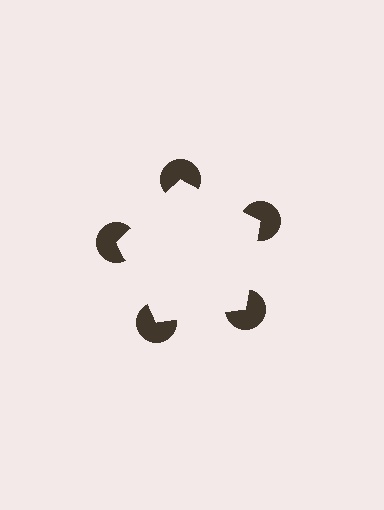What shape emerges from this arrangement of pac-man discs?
An illusory pentagon — its edges are inferred from the aligned wedge cuts in the pac-man discs, not physically drawn.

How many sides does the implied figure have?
5 sides.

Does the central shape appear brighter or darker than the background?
It typically appears slightly brighter than the background, even though no actual brightness change is drawn.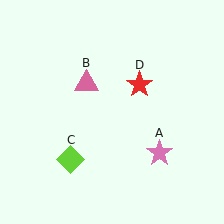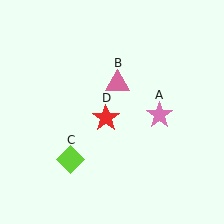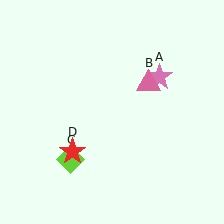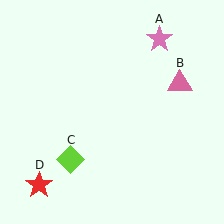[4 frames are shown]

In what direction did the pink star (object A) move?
The pink star (object A) moved up.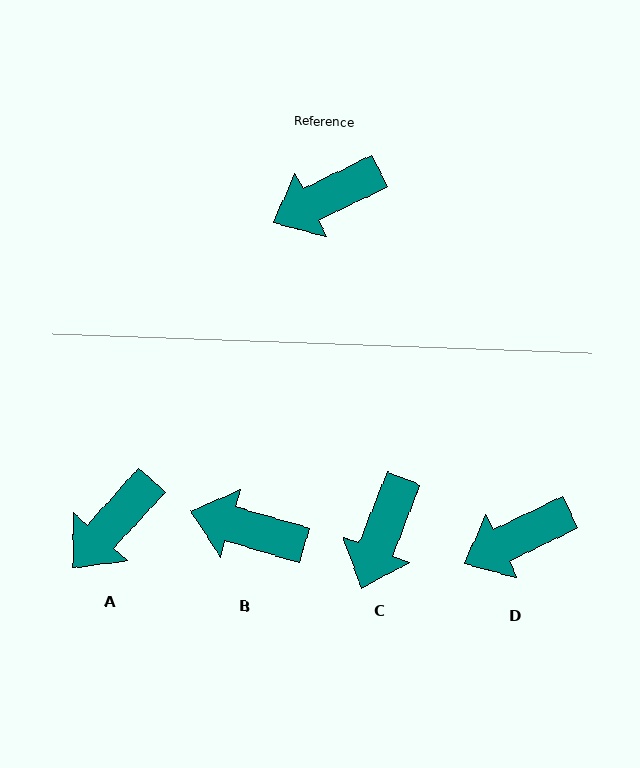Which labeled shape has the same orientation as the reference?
D.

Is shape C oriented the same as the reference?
No, it is off by about 43 degrees.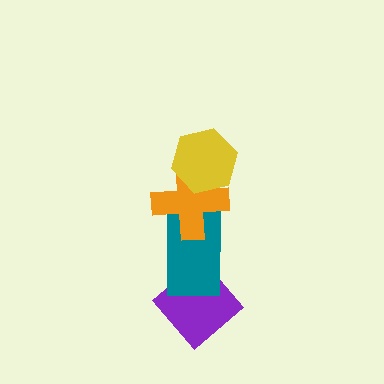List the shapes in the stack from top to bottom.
From top to bottom: the yellow hexagon, the orange cross, the teal rectangle, the purple diamond.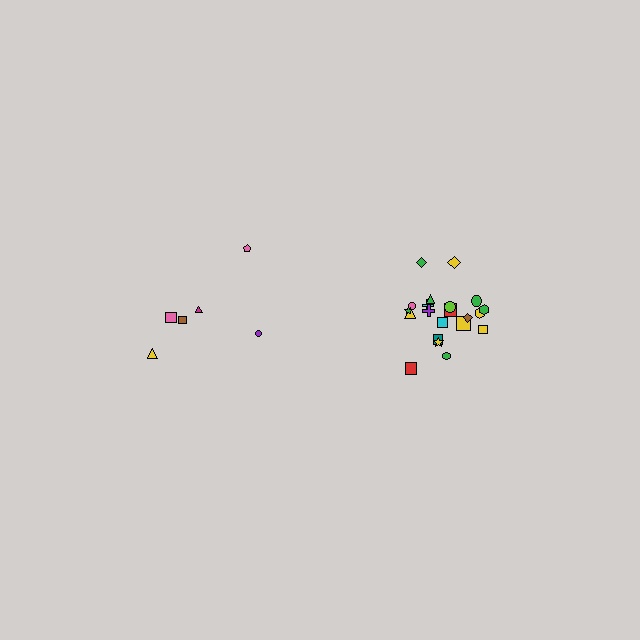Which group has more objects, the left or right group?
The right group.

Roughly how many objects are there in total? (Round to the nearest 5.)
Roughly 30 objects in total.